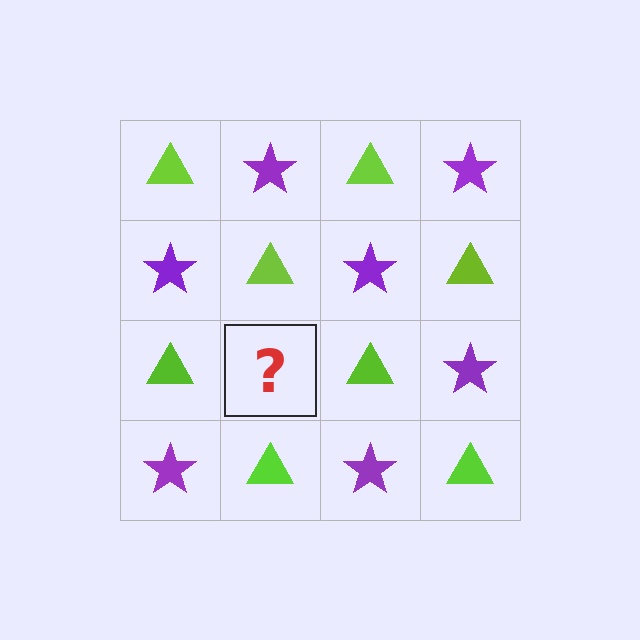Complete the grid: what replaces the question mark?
The question mark should be replaced with a purple star.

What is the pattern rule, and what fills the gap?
The rule is that it alternates lime triangle and purple star in a checkerboard pattern. The gap should be filled with a purple star.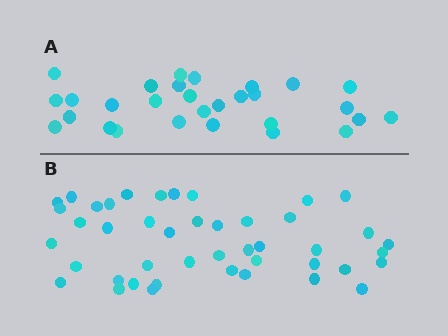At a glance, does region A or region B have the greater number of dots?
Region B (the bottom region) has more dots.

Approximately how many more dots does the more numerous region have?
Region B has approximately 15 more dots than region A.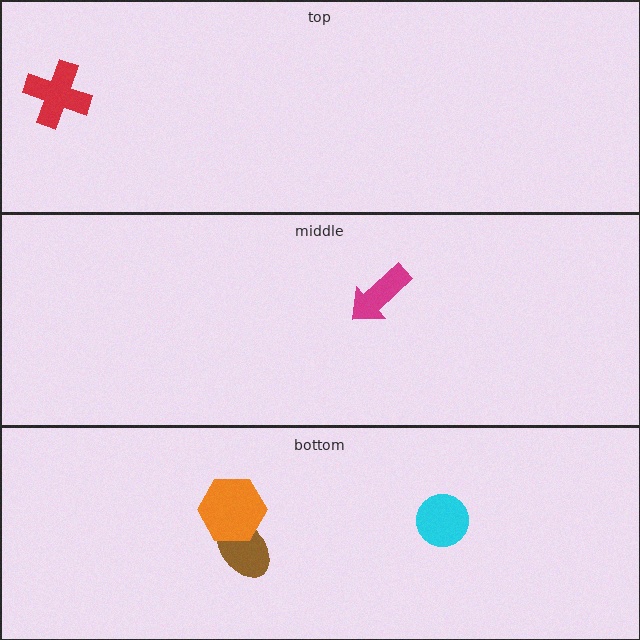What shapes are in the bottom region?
The cyan circle, the brown ellipse, the orange hexagon.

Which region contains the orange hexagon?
The bottom region.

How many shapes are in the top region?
1.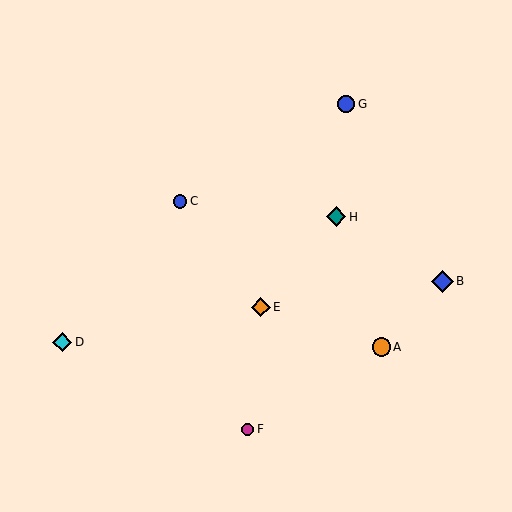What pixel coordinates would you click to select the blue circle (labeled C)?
Click at (180, 201) to select the blue circle C.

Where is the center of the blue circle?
The center of the blue circle is at (346, 104).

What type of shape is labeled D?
Shape D is a cyan diamond.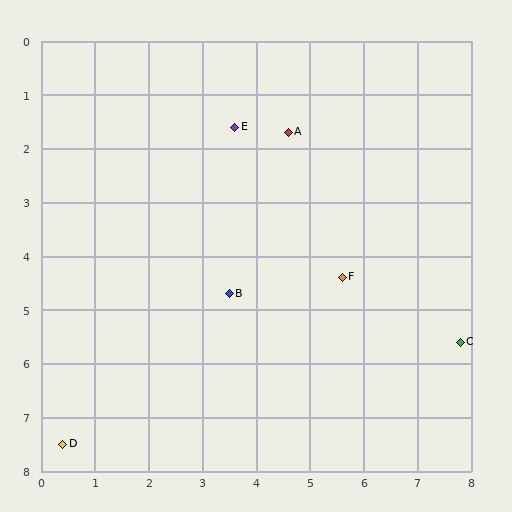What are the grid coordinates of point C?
Point C is at approximately (7.8, 5.6).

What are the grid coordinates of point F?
Point F is at approximately (5.6, 4.4).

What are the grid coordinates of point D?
Point D is at approximately (0.4, 7.5).